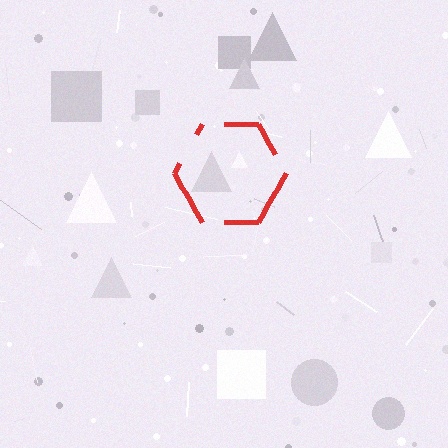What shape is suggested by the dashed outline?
The dashed outline suggests a hexagon.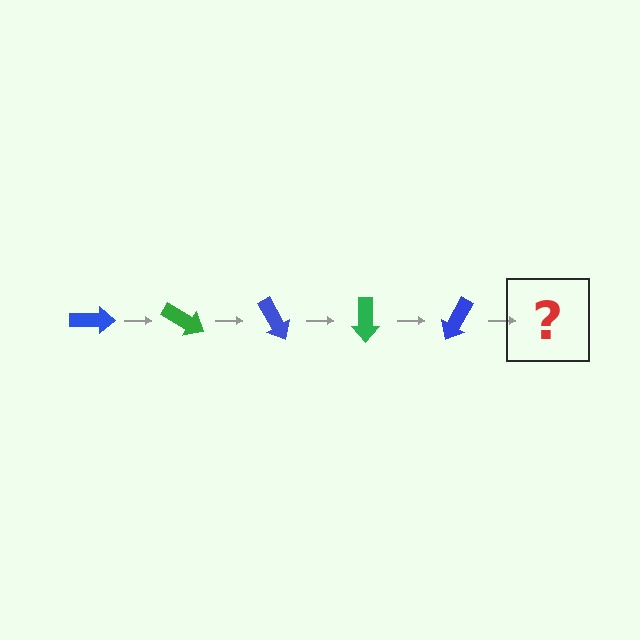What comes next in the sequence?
The next element should be a green arrow, rotated 150 degrees from the start.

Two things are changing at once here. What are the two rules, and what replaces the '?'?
The two rules are that it rotates 30 degrees each step and the color cycles through blue and green. The '?' should be a green arrow, rotated 150 degrees from the start.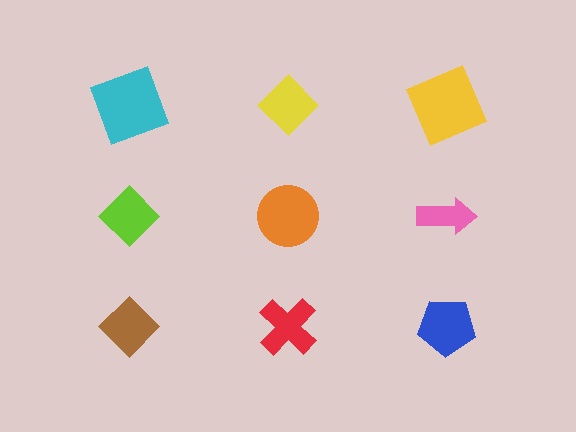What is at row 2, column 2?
An orange circle.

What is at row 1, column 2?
A yellow diamond.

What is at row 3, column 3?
A blue pentagon.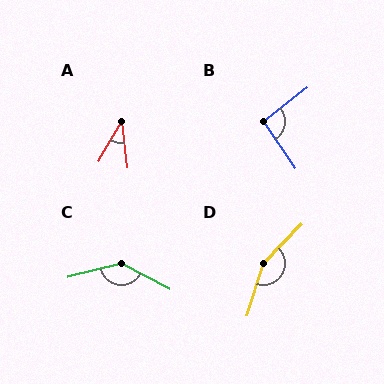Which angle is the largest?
D, at approximately 153 degrees.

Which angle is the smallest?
A, at approximately 38 degrees.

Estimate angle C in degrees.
Approximately 138 degrees.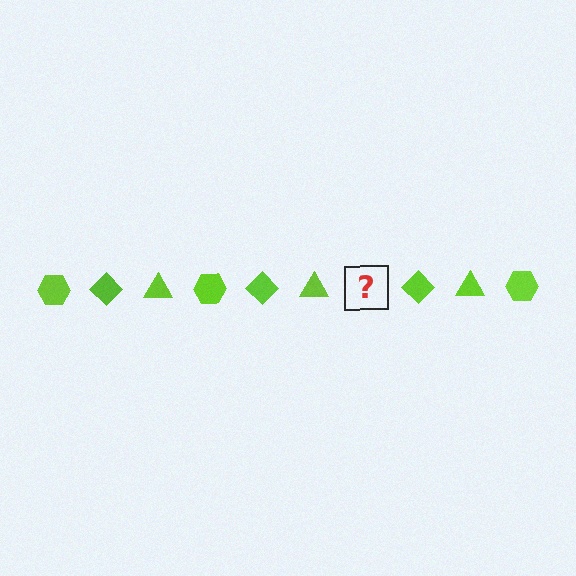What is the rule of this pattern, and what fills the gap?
The rule is that the pattern cycles through hexagon, diamond, triangle shapes in lime. The gap should be filled with a lime hexagon.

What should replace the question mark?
The question mark should be replaced with a lime hexagon.